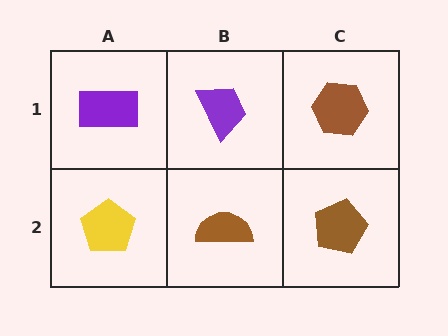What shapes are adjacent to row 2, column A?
A purple rectangle (row 1, column A), a brown semicircle (row 2, column B).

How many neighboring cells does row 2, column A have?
2.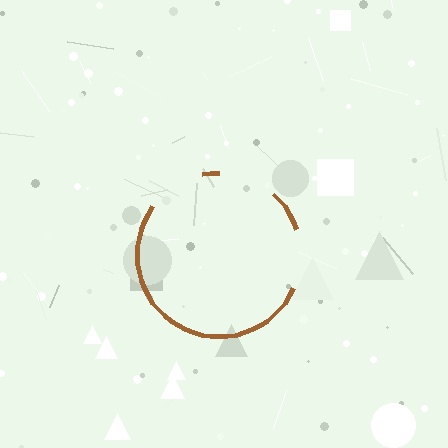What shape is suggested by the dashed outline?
The dashed outline suggests a circle.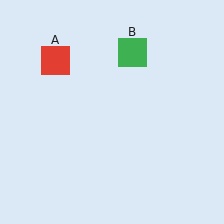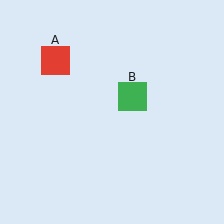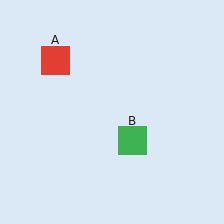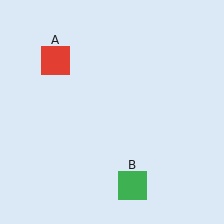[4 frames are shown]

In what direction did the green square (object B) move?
The green square (object B) moved down.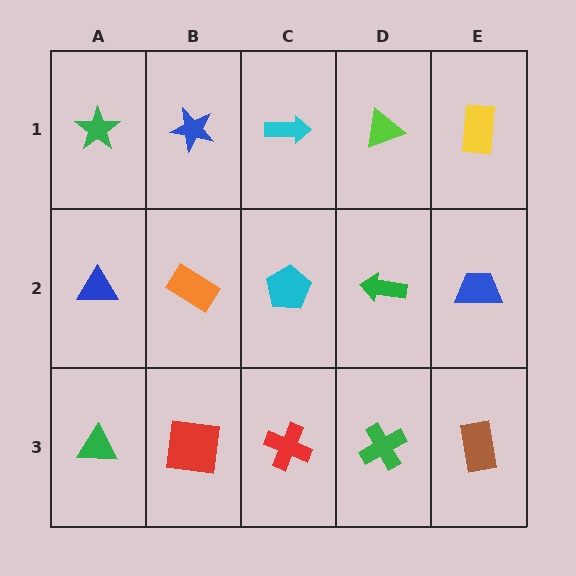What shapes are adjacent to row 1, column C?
A cyan pentagon (row 2, column C), a blue star (row 1, column B), a lime triangle (row 1, column D).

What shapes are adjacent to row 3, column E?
A blue trapezoid (row 2, column E), a green cross (row 3, column D).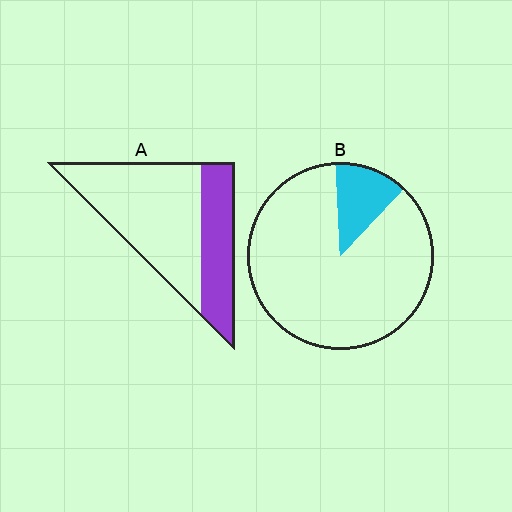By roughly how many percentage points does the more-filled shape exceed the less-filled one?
By roughly 20 percentage points (A over B).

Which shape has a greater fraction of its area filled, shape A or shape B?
Shape A.